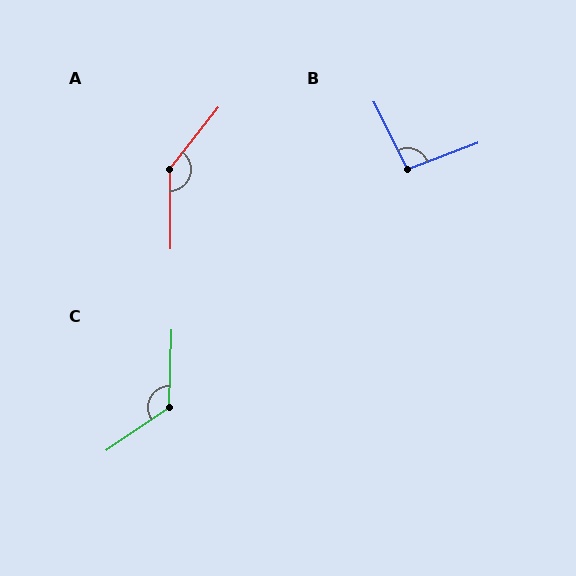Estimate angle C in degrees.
Approximately 126 degrees.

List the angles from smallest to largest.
B (96°), C (126°), A (141°).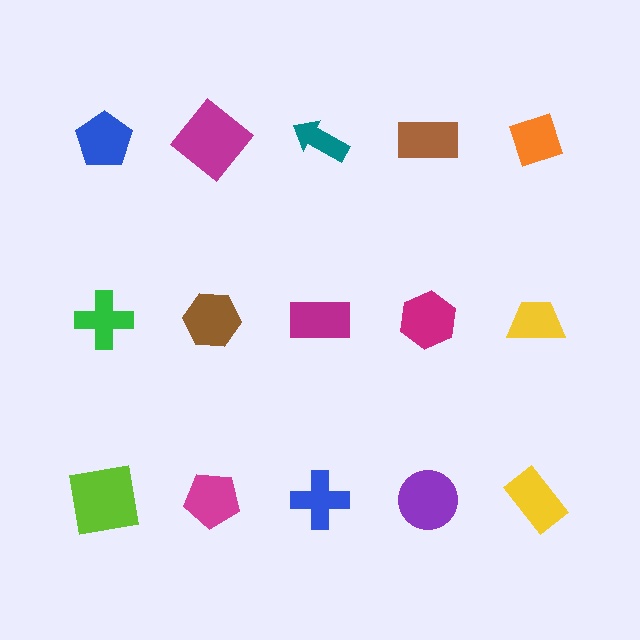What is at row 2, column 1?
A green cross.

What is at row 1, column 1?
A blue pentagon.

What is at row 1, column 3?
A teal arrow.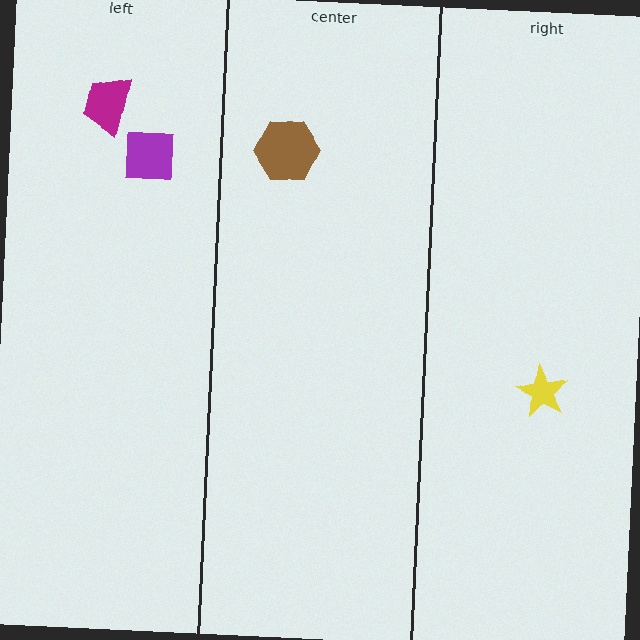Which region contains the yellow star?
The right region.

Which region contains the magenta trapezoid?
The left region.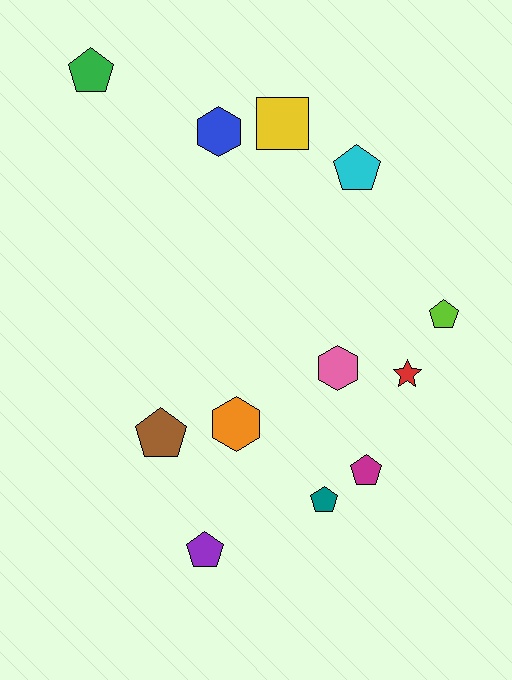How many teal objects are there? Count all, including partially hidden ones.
There is 1 teal object.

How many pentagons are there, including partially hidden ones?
There are 7 pentagons.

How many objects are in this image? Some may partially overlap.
There are 12 objects.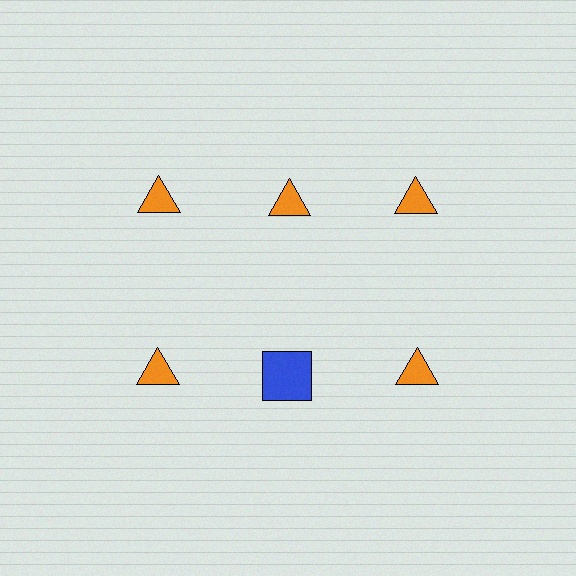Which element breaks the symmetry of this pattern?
The blue square in the second row, second from left column breaks the symmetry. All other shapes are orange triangles.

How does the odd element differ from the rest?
It differs in both color (blue instead of orange) and shape (square instead of triangle).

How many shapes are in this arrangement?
There are 6 shapes arranged in a grid pattern.